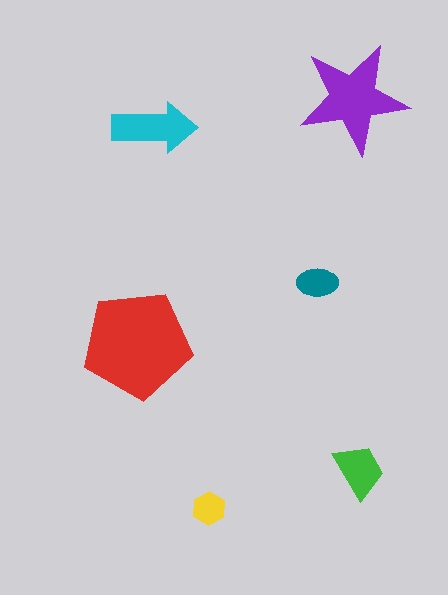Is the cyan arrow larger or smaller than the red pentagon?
Smaller.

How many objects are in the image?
There are 6 objects in the image.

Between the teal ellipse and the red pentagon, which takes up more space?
The red pentagon.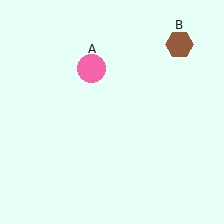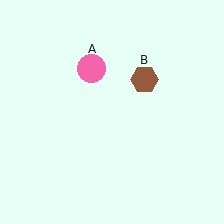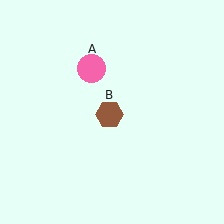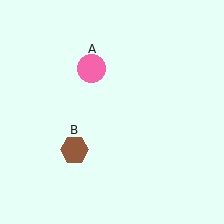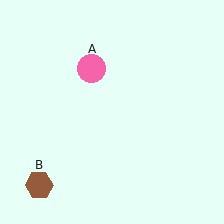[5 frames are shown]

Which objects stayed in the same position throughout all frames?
Pink circle (object A) remained stationary.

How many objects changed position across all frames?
1 object changed position: brown hexagon (object B).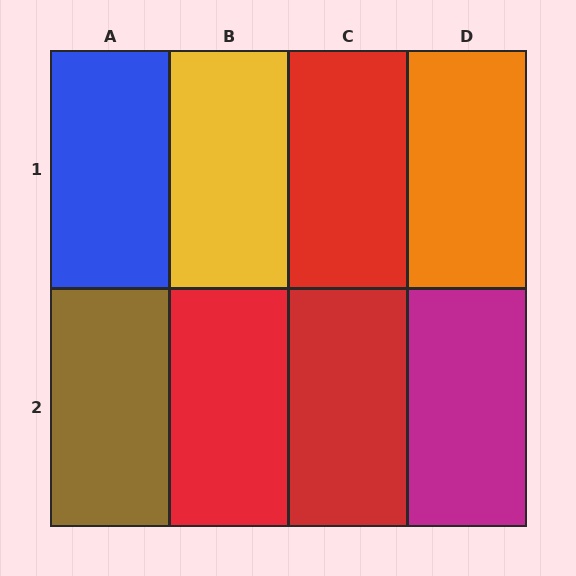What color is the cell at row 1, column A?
Blue.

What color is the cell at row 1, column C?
Red.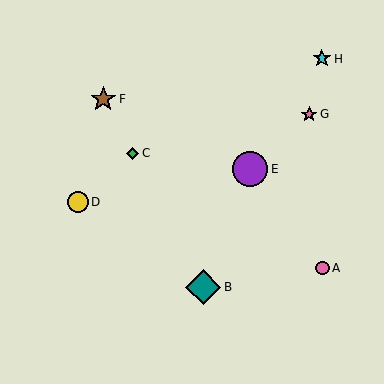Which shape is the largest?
The purple circle (labeled E) is the largest.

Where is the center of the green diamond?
The center of the green diamond is at (133, 153).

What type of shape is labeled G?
Shape G is a pink star.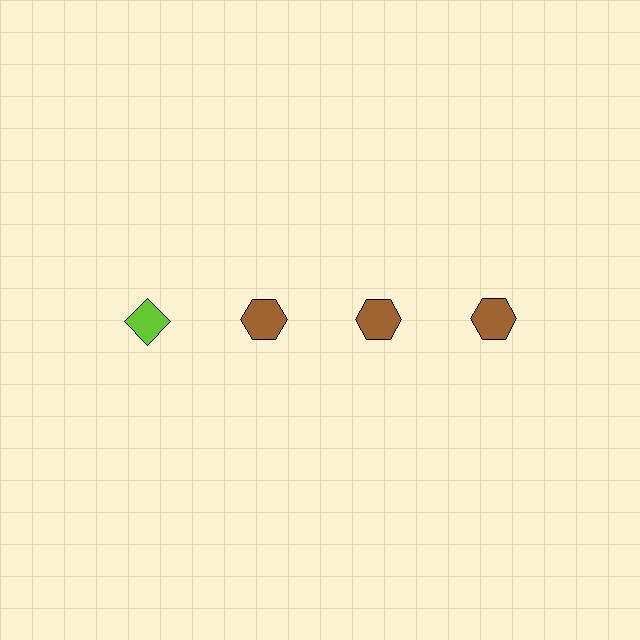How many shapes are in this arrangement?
There are 4 shapes arranged in a grid pattern.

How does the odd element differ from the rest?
It differs in both color (lime instead of brown) and shape (diamond instead of hexagon).